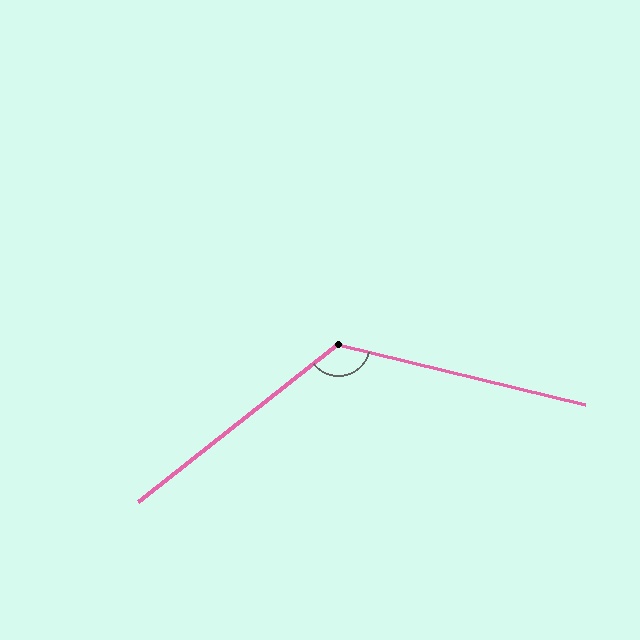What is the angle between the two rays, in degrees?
Approximately 128 degrees.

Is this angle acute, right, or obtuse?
It is obtuse.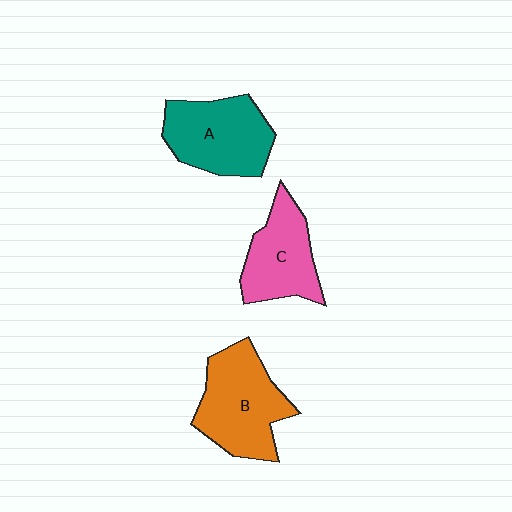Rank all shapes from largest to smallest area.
From largest to smallest: B (orange), A (teal), C (pink).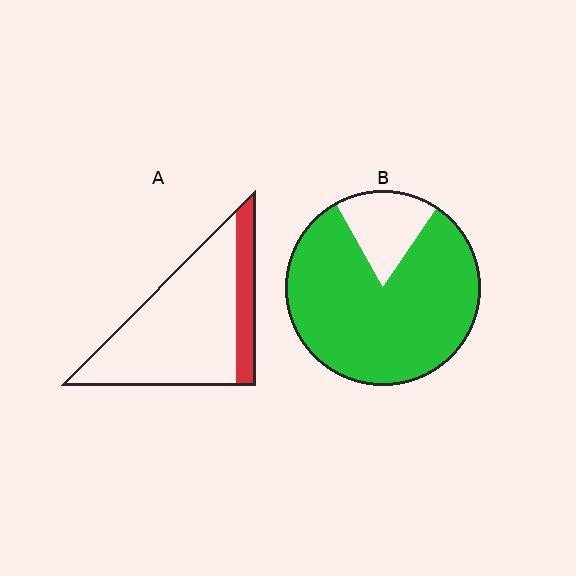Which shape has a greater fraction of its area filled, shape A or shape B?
Shape B.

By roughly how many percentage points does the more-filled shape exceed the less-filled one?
By roughly 65 percentage points (B over A).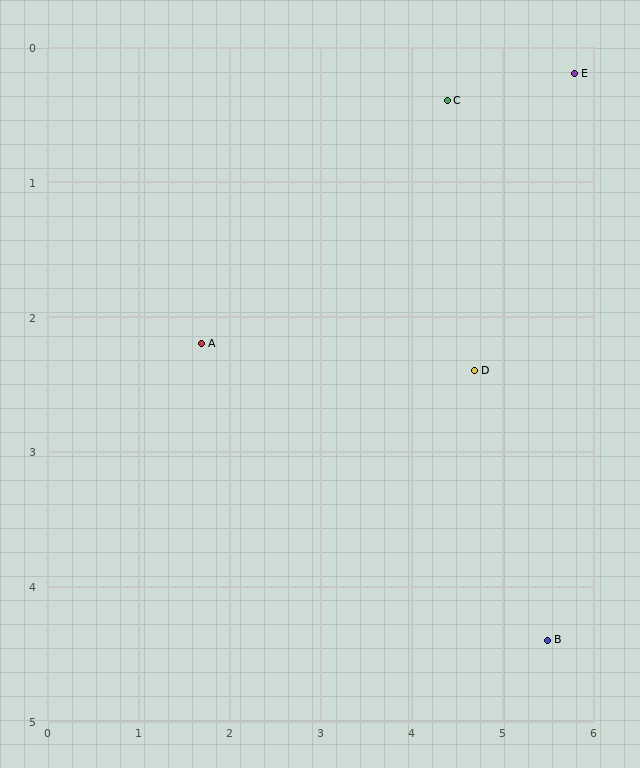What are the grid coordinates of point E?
Point E is at approximately (5.8, 0.2).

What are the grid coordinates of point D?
Point D is at approximately (4.7, 2.4).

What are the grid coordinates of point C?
Point C is at approximately (4.4, 0.4).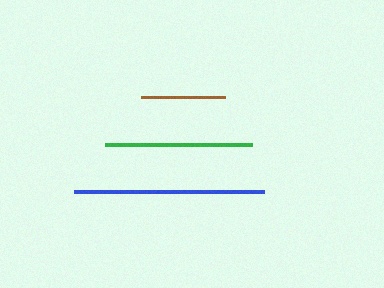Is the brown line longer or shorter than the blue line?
The blue line is longer than the brown line.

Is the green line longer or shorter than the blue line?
The blue line is longer than the green line.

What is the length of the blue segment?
The blue segment is approximately 190 pixels long.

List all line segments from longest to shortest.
From longest to shortest: blue, green, brown.